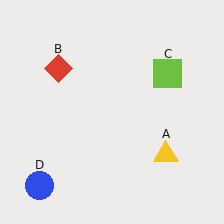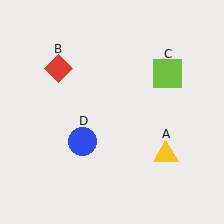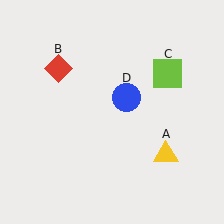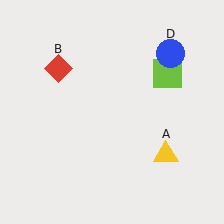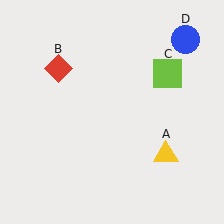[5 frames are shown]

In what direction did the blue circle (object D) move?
The blue circle (object D) moved up and to the right.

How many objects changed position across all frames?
1 object changed position: blue circle (object D).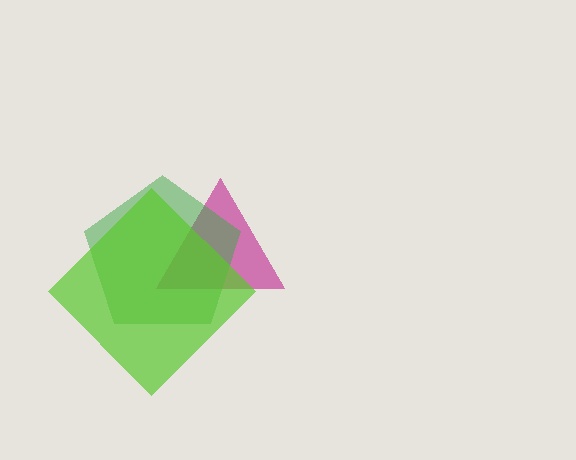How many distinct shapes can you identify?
There are 3 distinct shapes: a magenta triangle, a green pentagon, a lime diamond.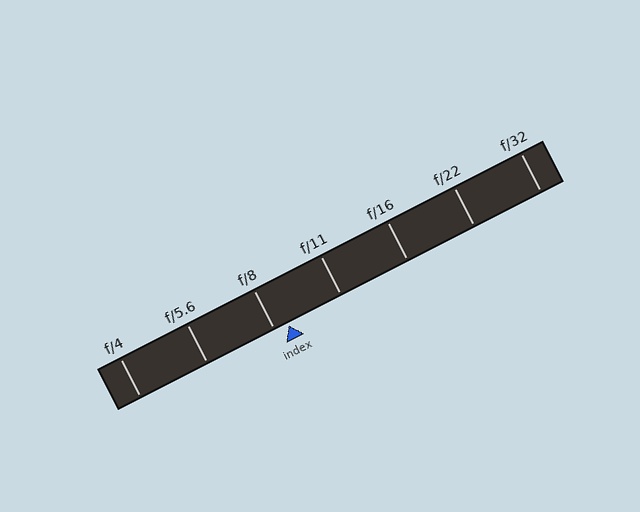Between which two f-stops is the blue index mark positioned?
The index mark is between f/8 and f/11.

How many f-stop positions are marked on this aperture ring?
There are 7 f-stop positions marked.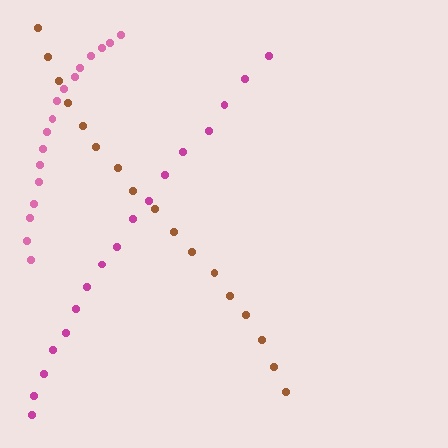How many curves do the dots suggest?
There are 3 distinct paths.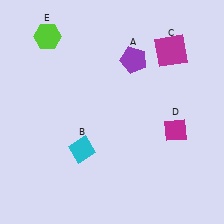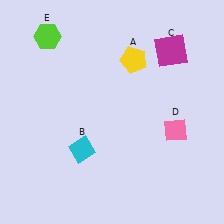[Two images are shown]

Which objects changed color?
A changed from purple to yellow. D changed from magenta to pink.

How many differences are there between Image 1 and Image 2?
There are 2 differences between the two images.